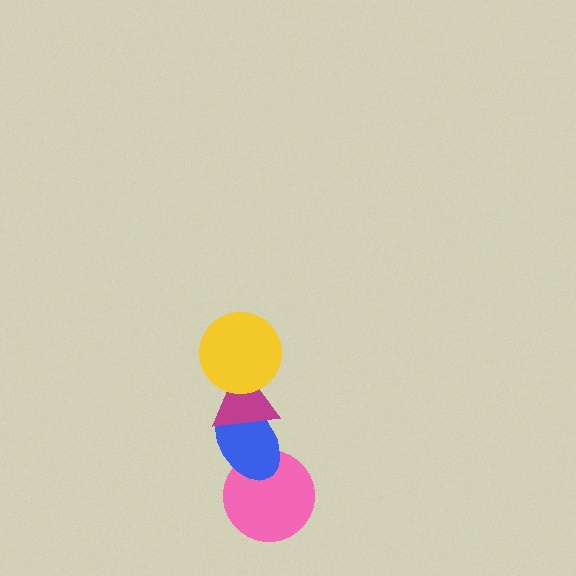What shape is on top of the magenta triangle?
The yellow circle is on top of the magenta triangle.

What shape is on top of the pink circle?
The blue ellipse is on top of the pink circle.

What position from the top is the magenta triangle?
The magenta triangle is 2nd from the top.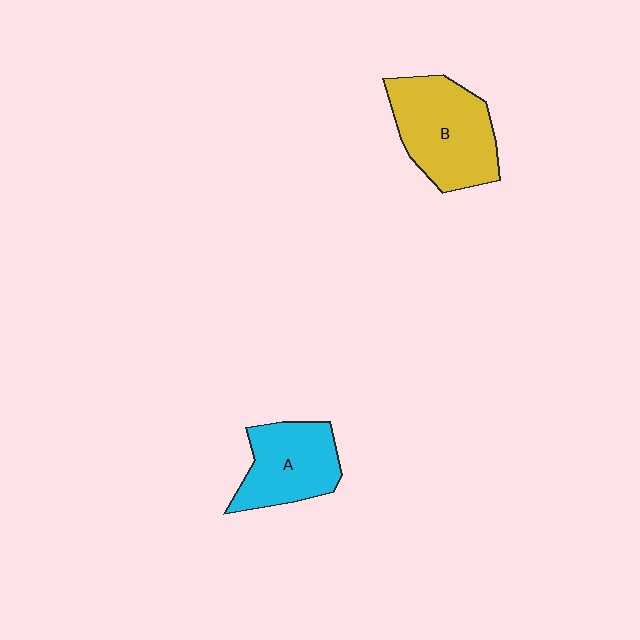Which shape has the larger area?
Shape B (yellow).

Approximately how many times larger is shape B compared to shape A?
Approximately 1.3 times.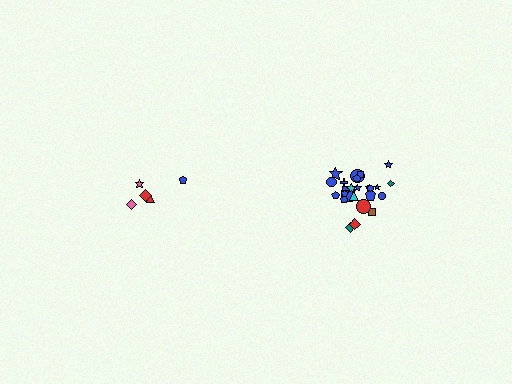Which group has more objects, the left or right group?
The right group.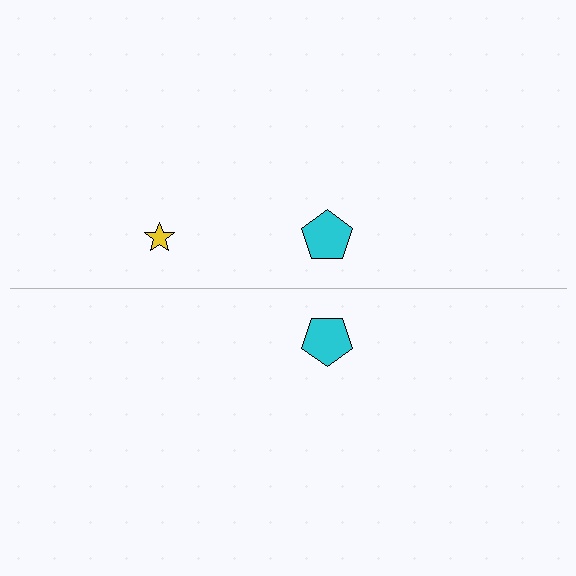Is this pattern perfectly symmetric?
No, the pattern is not perfectly symmetric. A yellow star is missing from the bottom side.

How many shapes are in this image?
There are 3 shapes in this image.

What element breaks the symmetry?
A yellow star is missing from the bottom side.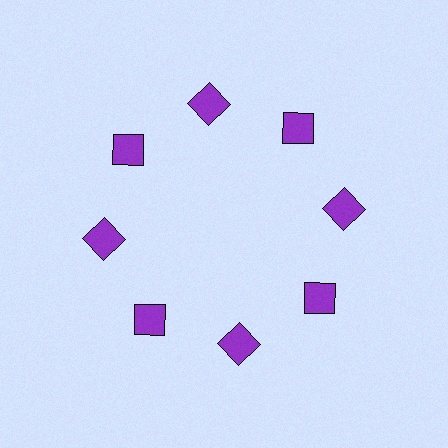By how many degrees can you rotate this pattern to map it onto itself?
The pattern maps onto itself every 45 degrees of rotation.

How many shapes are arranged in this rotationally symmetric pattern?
There are 8 shapes, arranged in 8 groups of 1.